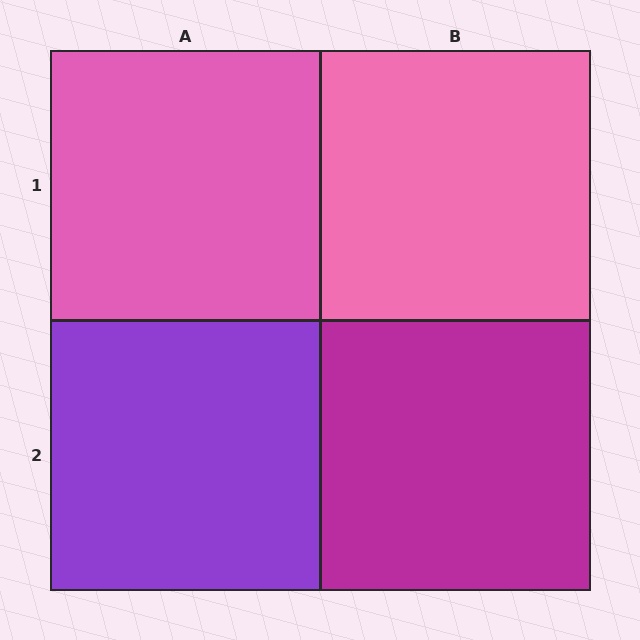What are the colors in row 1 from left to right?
Pink, pink.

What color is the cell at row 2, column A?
Purple.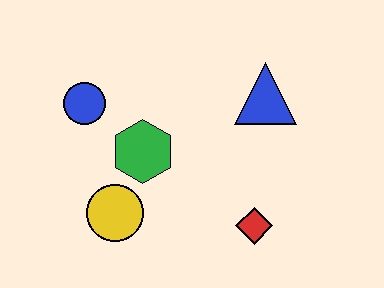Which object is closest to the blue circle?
The green hexagon is closest to the blue circle.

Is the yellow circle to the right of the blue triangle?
No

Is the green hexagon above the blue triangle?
No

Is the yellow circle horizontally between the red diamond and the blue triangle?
No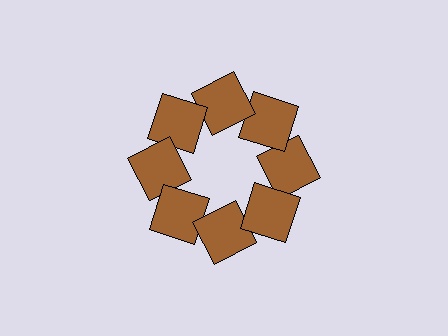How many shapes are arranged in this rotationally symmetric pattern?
There are 8 shapes, arranged in 8 groups of 1.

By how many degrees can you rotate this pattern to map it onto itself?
The pattern maps onto itself every 45 degrees of rotation.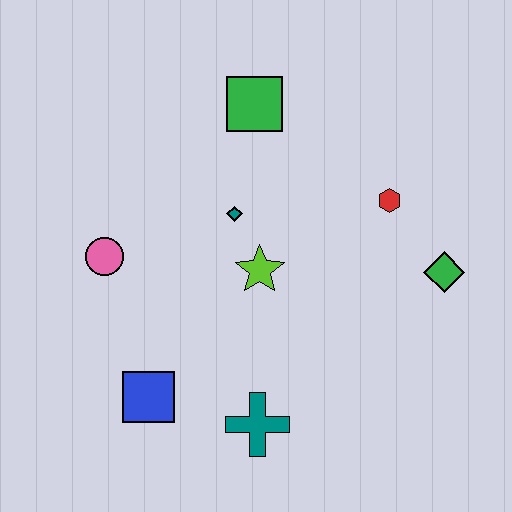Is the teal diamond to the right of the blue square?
Yes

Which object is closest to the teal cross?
The blue square is closest to the teal cross.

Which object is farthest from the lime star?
The green diamond is farthest from the lime star.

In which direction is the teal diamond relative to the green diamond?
The teal diamond is to the left of the green diamond.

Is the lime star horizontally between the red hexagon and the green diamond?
No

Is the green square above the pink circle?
Yes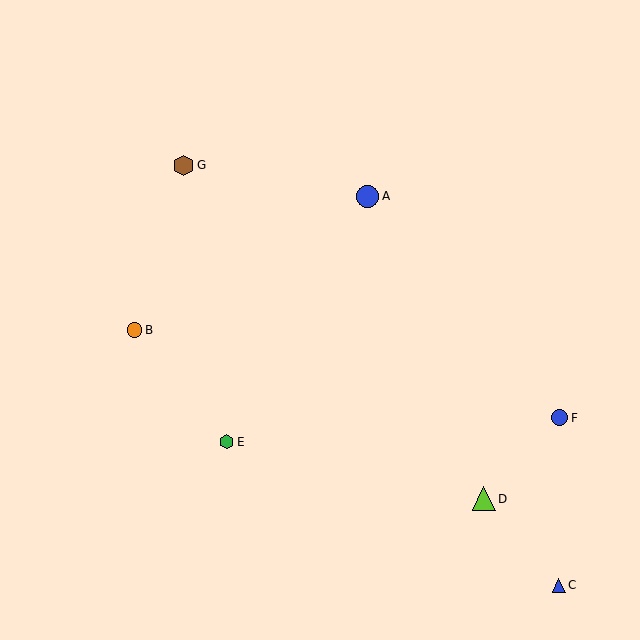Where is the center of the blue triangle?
The center of the blue triangle is at (559, 585).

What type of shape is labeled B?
Shape B is an orange circle.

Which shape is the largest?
The lime triangle (labeled D) is the largest.